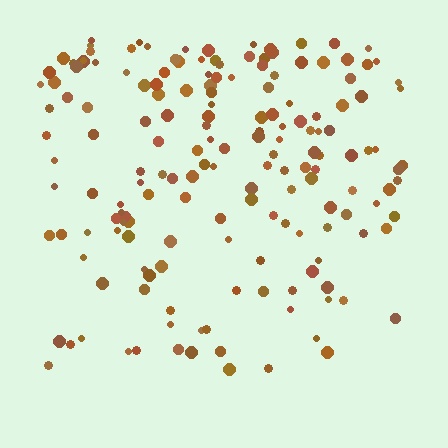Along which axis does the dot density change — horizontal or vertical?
Vertical.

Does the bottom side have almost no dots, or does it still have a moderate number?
Still a moderate number, just noticeably fewer than the top.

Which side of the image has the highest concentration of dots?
The top.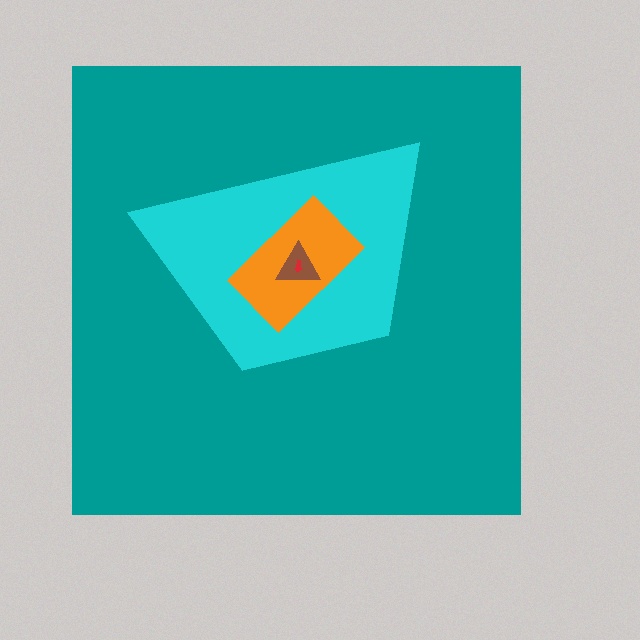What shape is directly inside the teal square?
The cyan trapezoid.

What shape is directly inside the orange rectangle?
The brown triangle.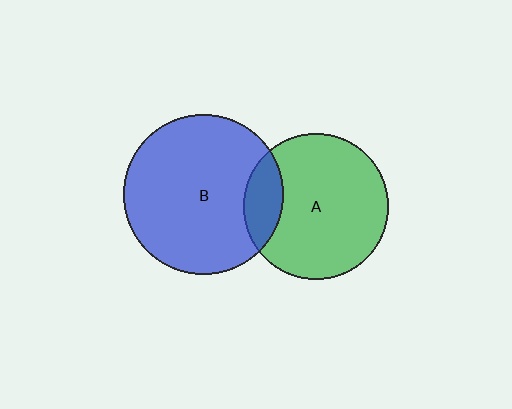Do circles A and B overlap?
Yes.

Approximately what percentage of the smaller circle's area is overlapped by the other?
Approximately 15%.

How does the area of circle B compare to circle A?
Approximately 1.2 times.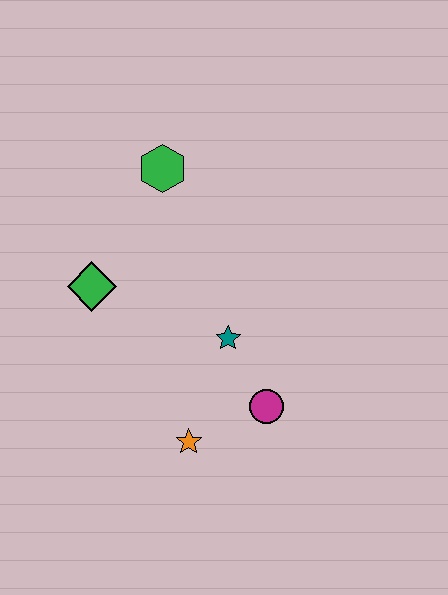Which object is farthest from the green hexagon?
The orange star is farthest from the green hexagon.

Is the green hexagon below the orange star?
No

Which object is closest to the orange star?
The magenta circle is closest to the orange star.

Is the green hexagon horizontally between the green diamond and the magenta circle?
Yes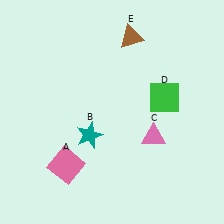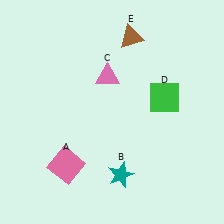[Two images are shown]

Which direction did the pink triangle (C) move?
The pink triangle (C) moved up.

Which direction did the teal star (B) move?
The teal star (B) moved down.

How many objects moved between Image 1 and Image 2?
2 objects moved between the two images.